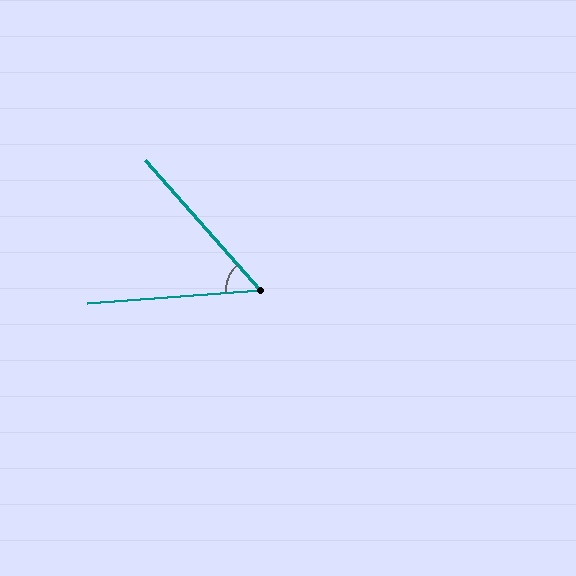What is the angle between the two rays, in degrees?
Approximately 53 degrees.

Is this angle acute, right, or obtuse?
It is acute.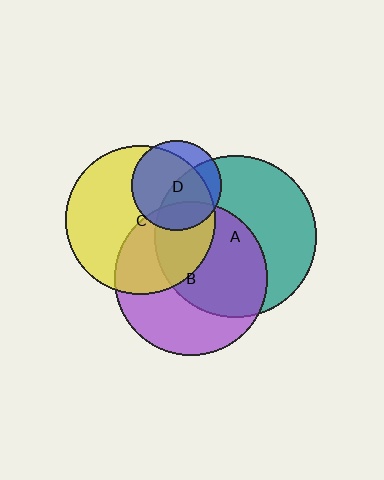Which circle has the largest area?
Circle A (teal).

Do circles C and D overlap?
Yes.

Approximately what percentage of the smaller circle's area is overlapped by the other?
Approximately 80%.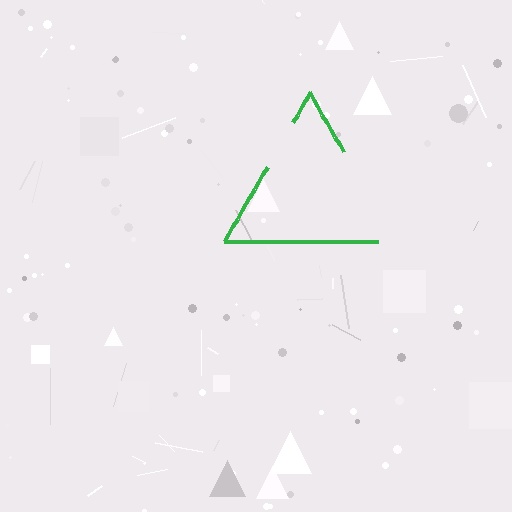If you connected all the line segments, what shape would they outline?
They would outline a triangle.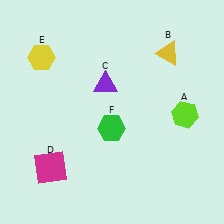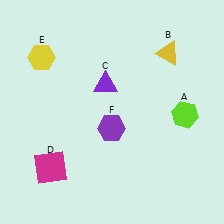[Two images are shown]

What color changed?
The hexagon (F) changed from green in Image 1 to purple in Image 2.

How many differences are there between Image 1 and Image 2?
There is 1 difference between the two images.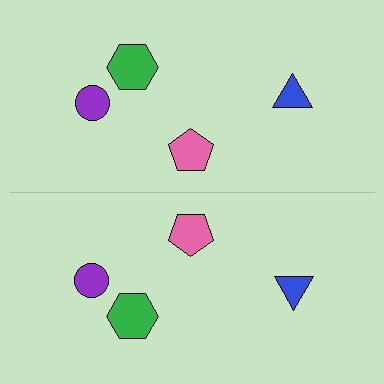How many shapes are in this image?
There are 8 shapes in this image.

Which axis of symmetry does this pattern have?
The pattern has a horizontal axis of symmetry running through the center of the image.